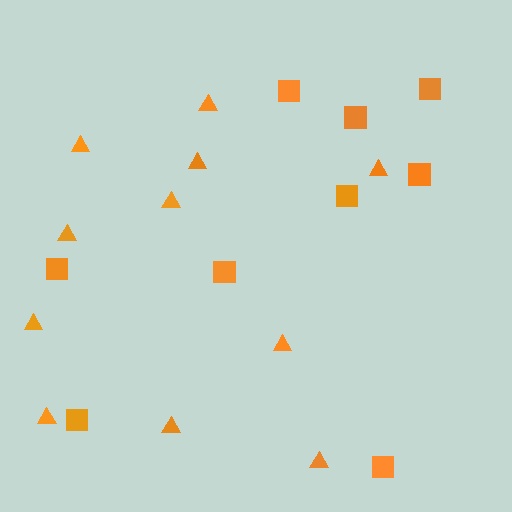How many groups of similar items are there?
There are 2 groups: one group of triangles (11) and one group of squares (9).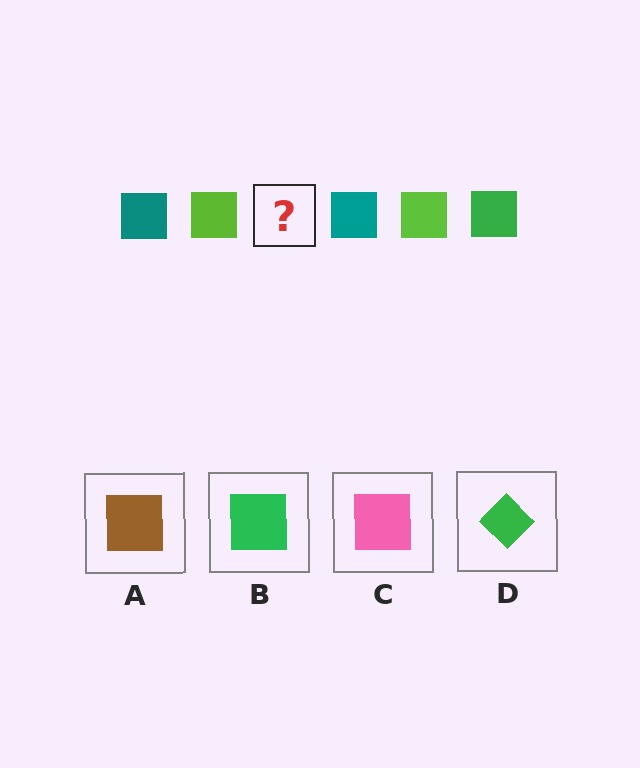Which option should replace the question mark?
Option B.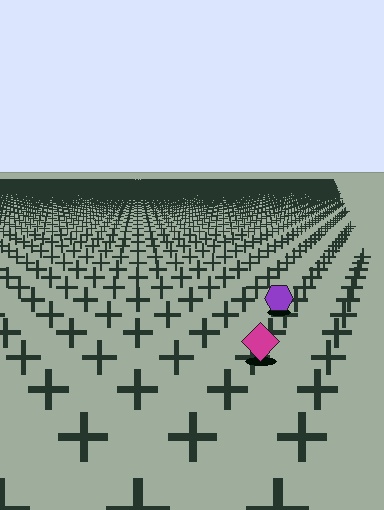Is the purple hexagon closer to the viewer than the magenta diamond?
No. The magenta diamond is closer — you can tell from the texture gradient: the ground texture is coarser near it.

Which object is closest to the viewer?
The magenta diamond is closest. The texture marks near it are larger and more spread out.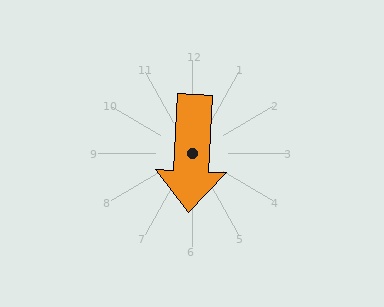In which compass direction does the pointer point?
South.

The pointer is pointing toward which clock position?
Roughly 6 o'clock.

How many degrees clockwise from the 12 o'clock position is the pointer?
Approximately 183 degrees.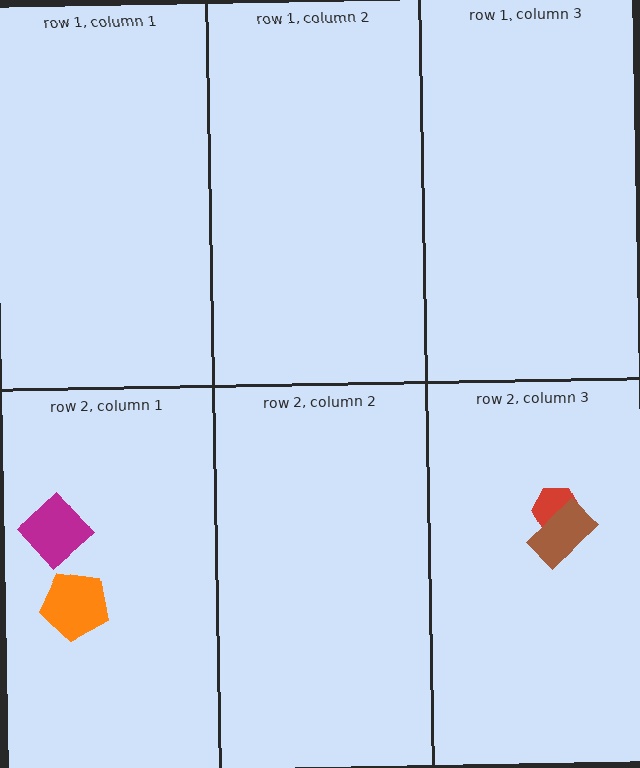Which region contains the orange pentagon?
The row 2, column 1 region.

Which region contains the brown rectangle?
The row 2, column 3 region.